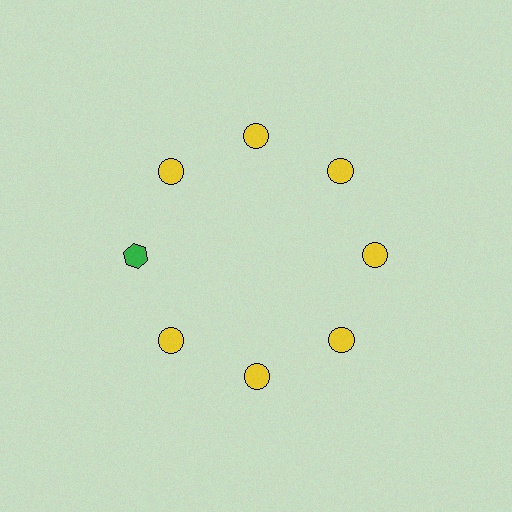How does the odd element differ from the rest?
It differs in both color (green instead of yellow) and shape (hexagon instead of circle).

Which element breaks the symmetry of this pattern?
The green hexagon at roughly the 9 o'clock position breaks the symmetry. All other shapes are yellow circles.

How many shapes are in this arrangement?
There are 8 shapes arranged in a ring pattern.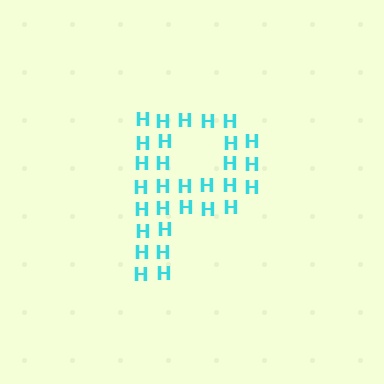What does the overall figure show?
The overall figure shows the letter P.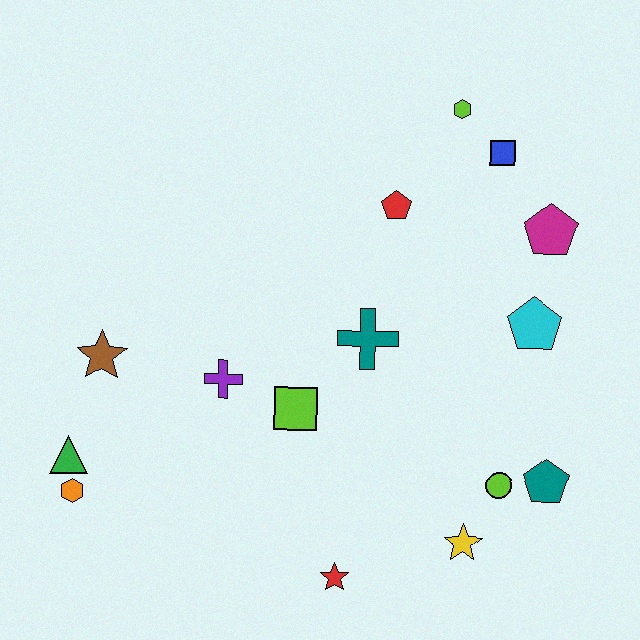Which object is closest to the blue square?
The lime hexagon is closest to the blue square.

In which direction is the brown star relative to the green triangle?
The brown star is above the green triangle.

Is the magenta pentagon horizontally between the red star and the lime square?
No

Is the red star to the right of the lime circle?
No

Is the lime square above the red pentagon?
No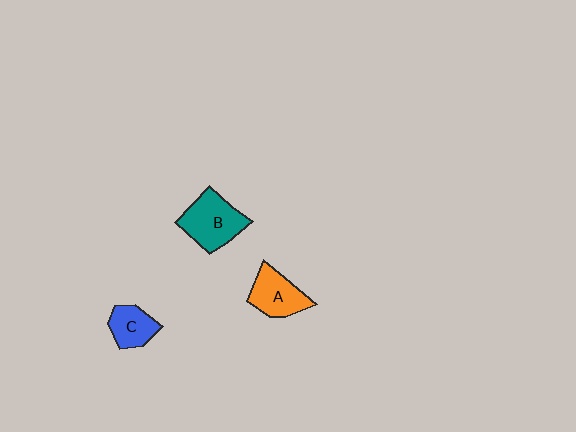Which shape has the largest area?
Shape B (teal).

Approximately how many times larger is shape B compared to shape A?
Approximately 1.2 times.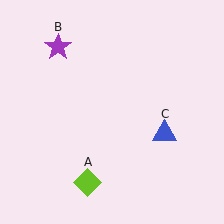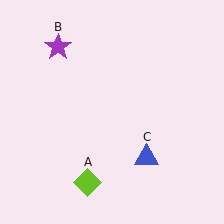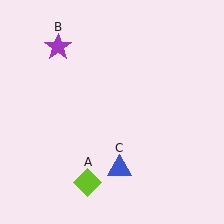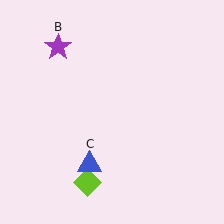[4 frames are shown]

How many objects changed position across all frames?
1 object changed position: blue triangle (object C).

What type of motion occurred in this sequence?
The blue triangle (object C) rotated clockwise around the center of the scene.